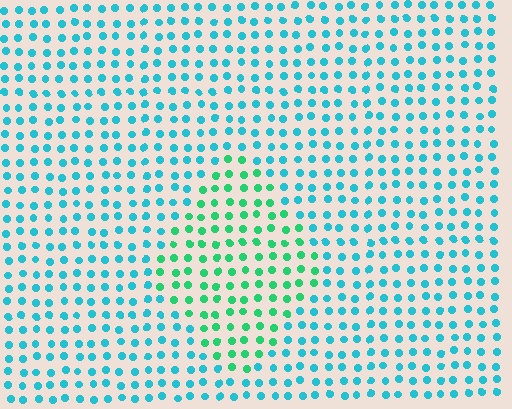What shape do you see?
I see a diamond.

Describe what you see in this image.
The image is filled with small cyan elements in a uniform arrangement. A diamond-shaped region is visible where the elements are tinted to a slightly different hue, forming a subtle color boundary.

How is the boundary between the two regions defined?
The boundary is defined purely by a slight shift in hue (about 40 degrees). Spacing, size, and orientation are identical on both sides.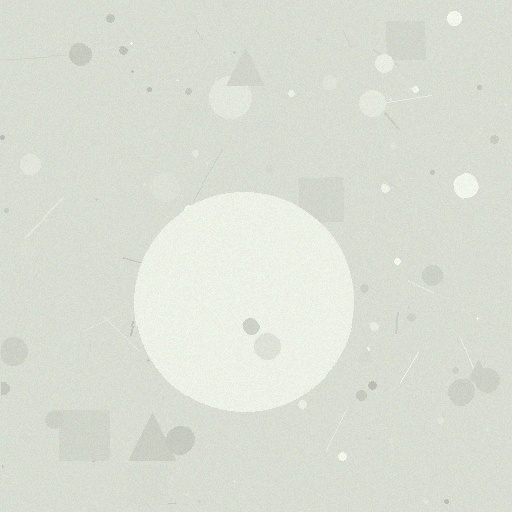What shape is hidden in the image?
A circle is hidden in the image.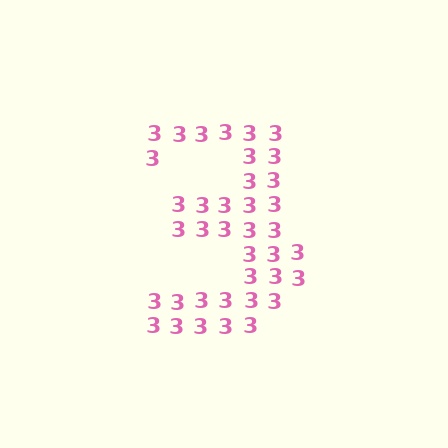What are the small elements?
The small elements are digit 3's.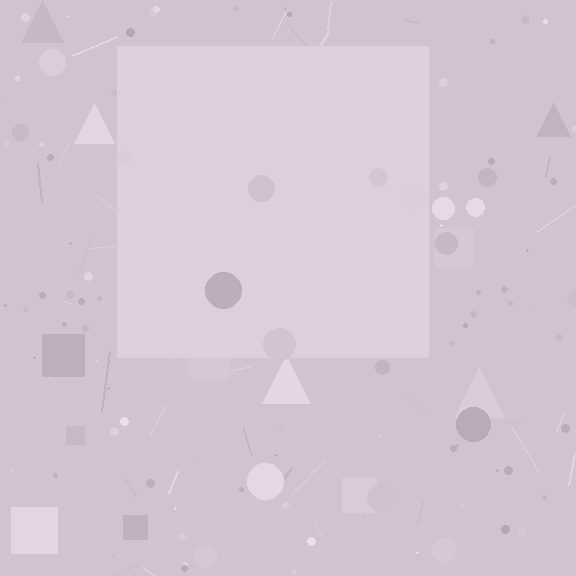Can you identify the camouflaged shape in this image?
The camouflaged shape is a square.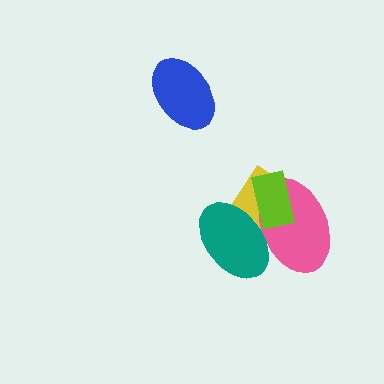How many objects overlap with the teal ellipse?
3 objects overlap with the teal ellipse.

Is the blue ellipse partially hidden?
No, no other shape covers it.